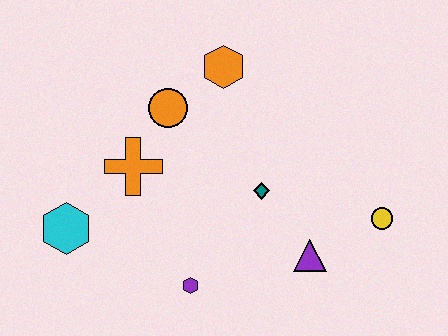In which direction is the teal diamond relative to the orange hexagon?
The teal diamond is below the orange hexagon.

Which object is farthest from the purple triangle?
The cyan hexagon is farthest from the purple triangle.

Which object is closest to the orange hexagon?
The orange circle is closest to the orange hexagon.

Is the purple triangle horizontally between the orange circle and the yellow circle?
Yes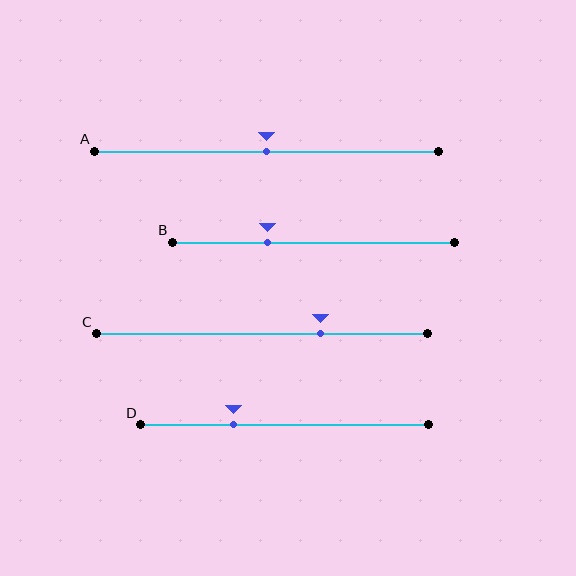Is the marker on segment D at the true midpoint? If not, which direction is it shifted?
No, the marker on segment D is shifted to the left by about 18% of the segment length.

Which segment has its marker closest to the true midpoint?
Segment A has its marker closest to the true midpoint.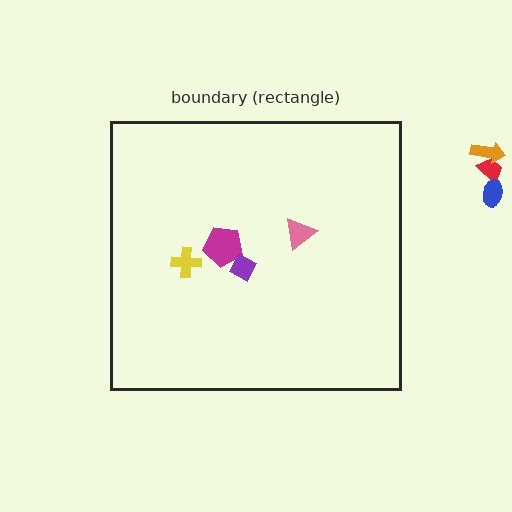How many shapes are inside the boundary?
4 inside, 3 outside.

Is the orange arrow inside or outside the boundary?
Outside.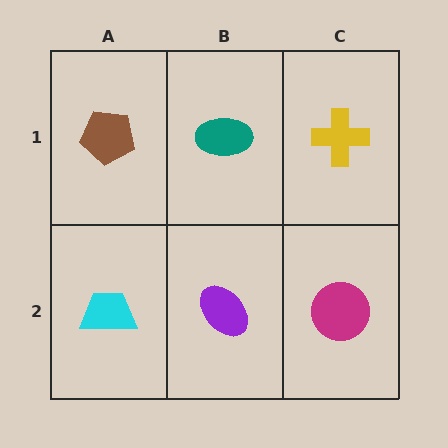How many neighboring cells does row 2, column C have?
2.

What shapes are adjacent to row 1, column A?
A cyan trapezoid (row 2, column A), a teal ellipse (row 1, column B).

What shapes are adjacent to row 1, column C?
A magenta circle (row 2, column C), a teal ellipse (row 1, column B).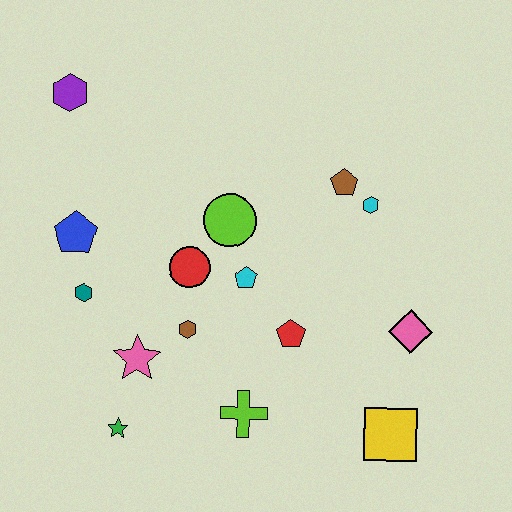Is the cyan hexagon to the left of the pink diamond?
Yes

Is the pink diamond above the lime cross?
Yes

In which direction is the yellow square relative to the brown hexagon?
The yellow square is to the right of the brown hexagon.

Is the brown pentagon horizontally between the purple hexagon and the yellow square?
Yes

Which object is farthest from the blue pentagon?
The yellow square is farthest from the blue pentagon.